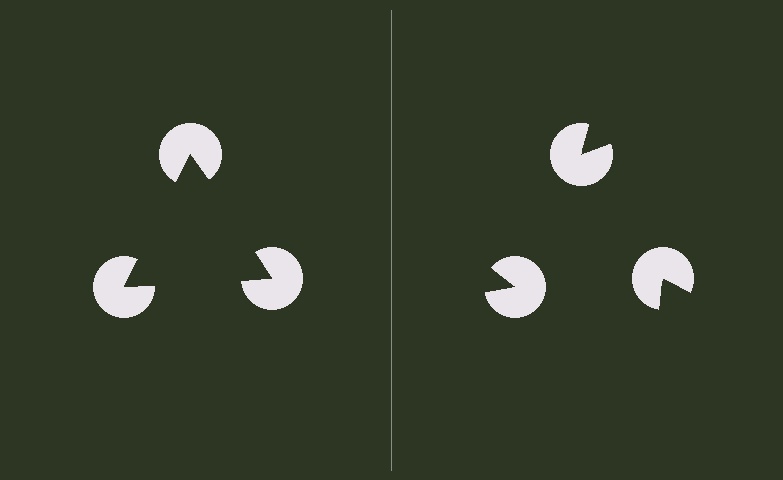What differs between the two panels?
The pac-man discs are positioned identically on both sides; only the wedge orientations differ. On the left they align to a triangle; on the right they are misaligned.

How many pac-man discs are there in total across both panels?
6 — 3 on each side.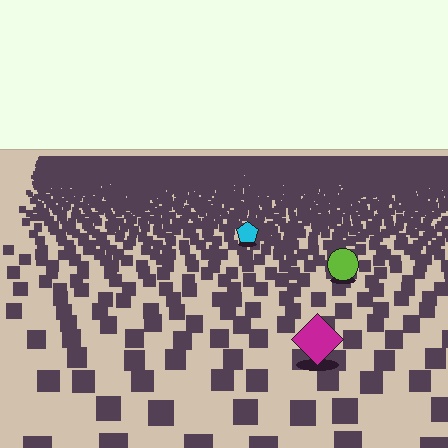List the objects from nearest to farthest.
From nearest to farthest: the magenta diamond, the lime circle, the cyan pentagon.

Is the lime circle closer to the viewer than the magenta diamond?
No. The magenta diamond is closer — you can tell from the texture gradient: the ground texture is coarser near it.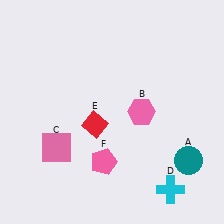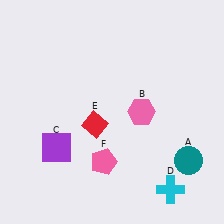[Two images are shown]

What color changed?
The square (C) changed from pink in Image 1 to purple in Image 2.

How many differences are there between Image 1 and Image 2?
There is 1 difference between the two images.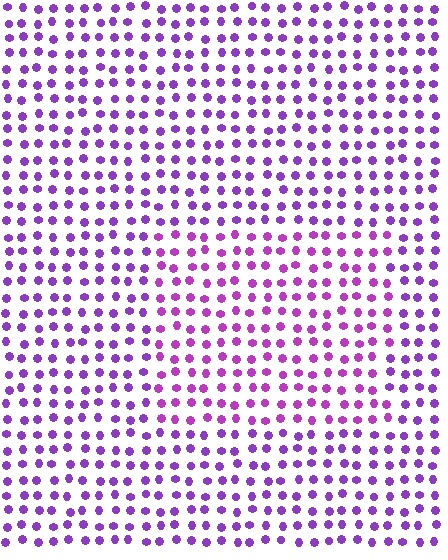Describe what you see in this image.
The image is filled with small purple elements in a uniform arrangement. A rectangle-shaped region is visible where the elements are tinted to a slightly different hue, forming a subtle color boundary.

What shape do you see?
I see a rectangle.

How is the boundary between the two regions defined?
The boundary is defined purely by a slight shift in hue (about 21 degrees). Spacing, size, and orientation are identical on both sides.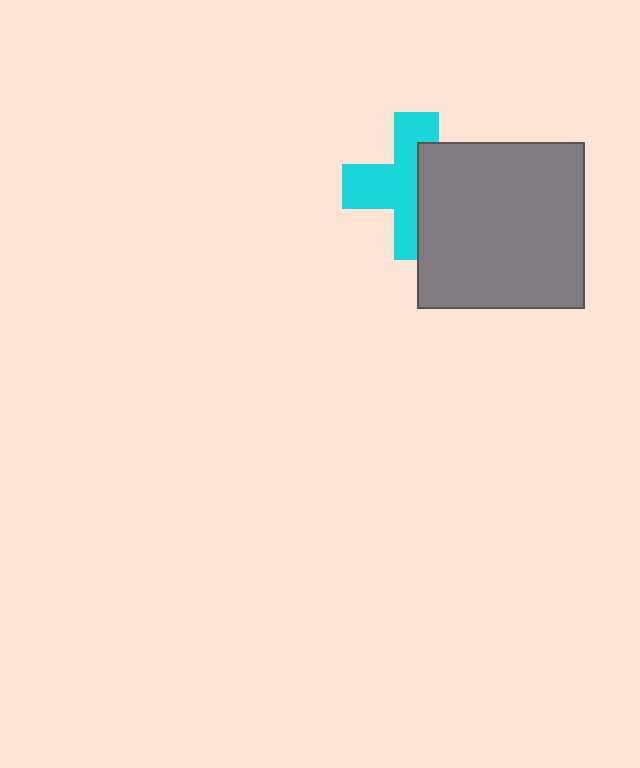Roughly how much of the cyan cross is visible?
About half of it is visible (roughly 57%).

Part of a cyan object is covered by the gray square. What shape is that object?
It is a cross.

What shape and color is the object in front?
The object in front is a gray square.